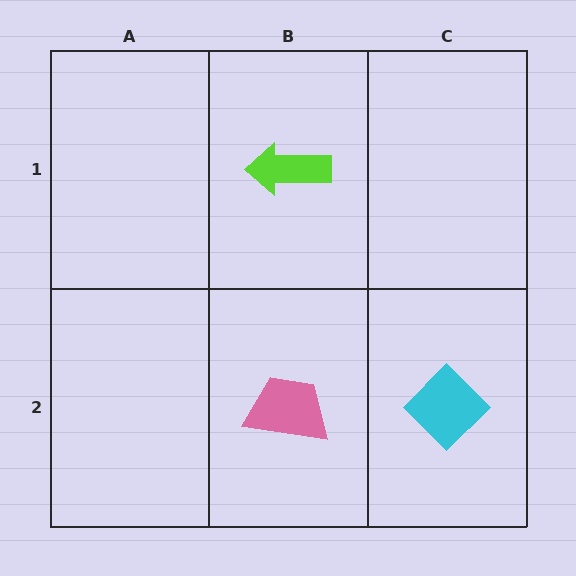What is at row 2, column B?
A pink trapezoid.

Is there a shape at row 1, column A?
No, that cell is empty.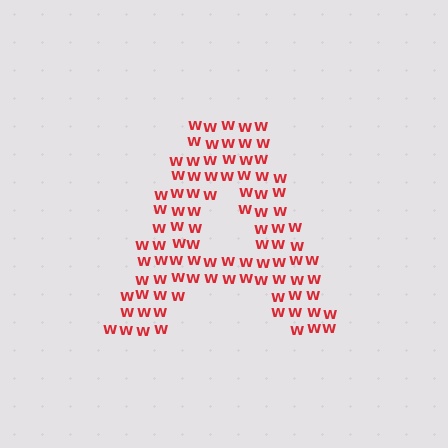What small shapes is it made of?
It is made of small letter W's.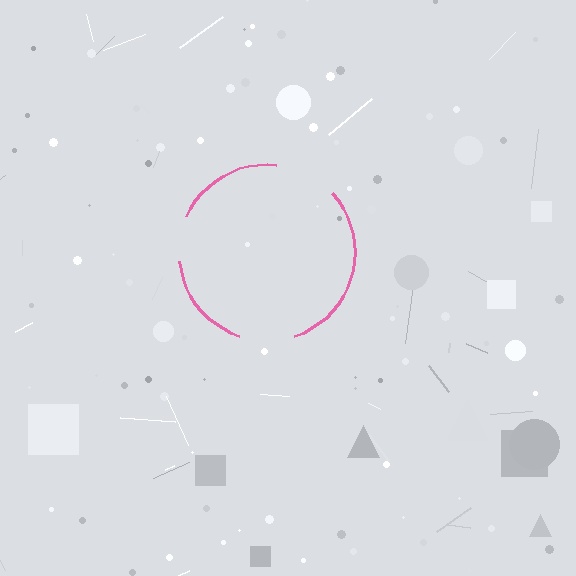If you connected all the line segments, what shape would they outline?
They would outline a circle.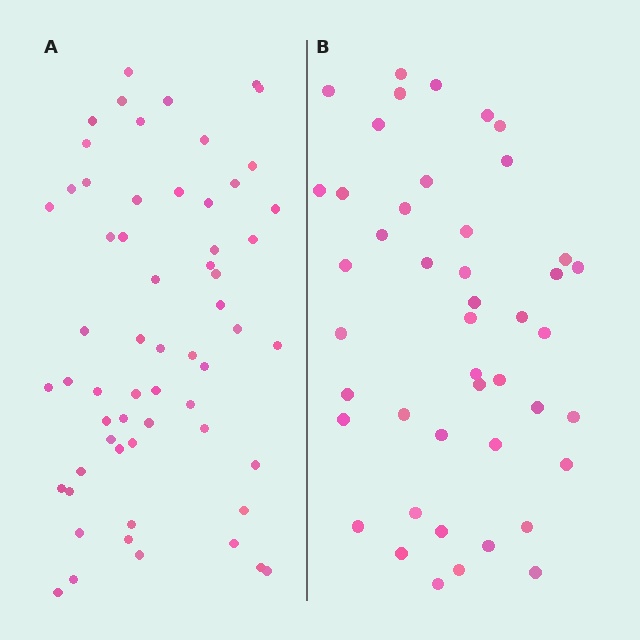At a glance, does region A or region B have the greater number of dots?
Region A (the left region) has more dots.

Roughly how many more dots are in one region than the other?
Region A has approximately 15 more dots than region B.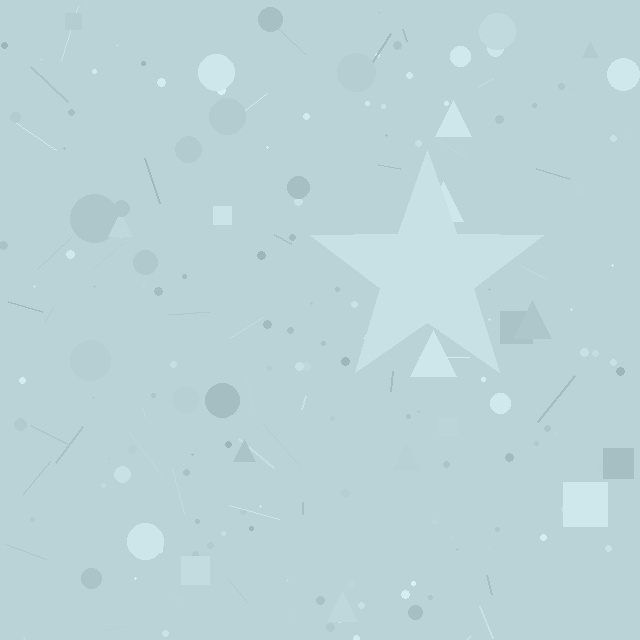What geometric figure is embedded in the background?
A star is embedded in the background.